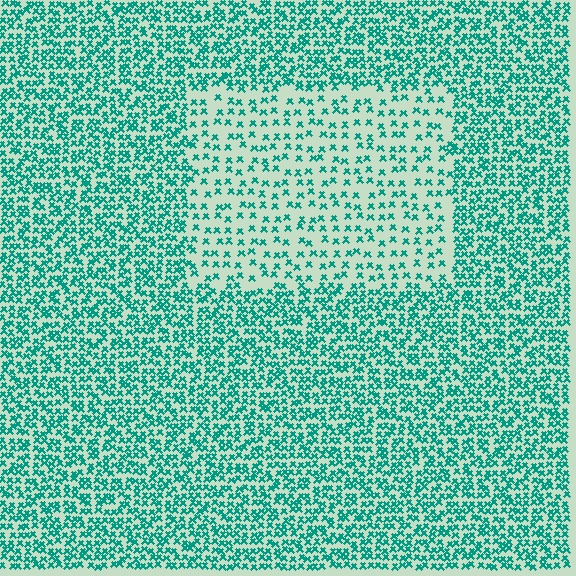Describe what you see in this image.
The image contains small teal elements arranged at two different densities. A rectangle-shaped region is visible where the elements are less densely packed than the surrounding area.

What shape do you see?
I see a rectangle.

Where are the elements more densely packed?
The elements are more densely packed outside the rectangle boundary.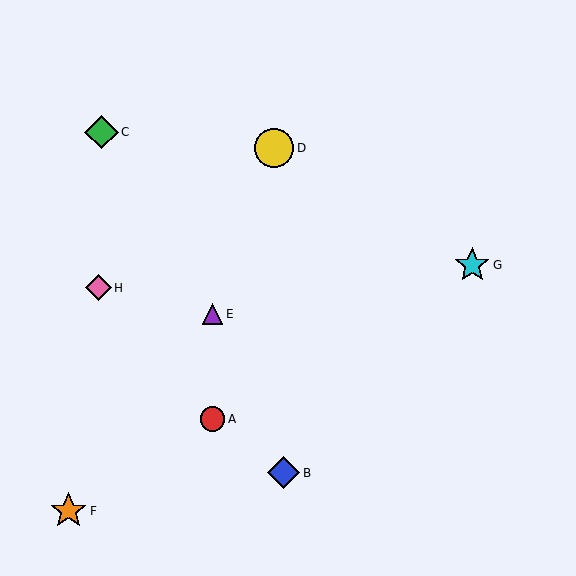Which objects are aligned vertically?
Objects A, E are aligned vertically.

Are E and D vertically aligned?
No, E is at x≈212 and D is at x≈274.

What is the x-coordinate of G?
Object G is at x≈472.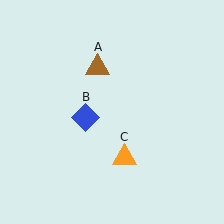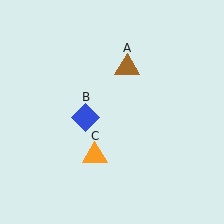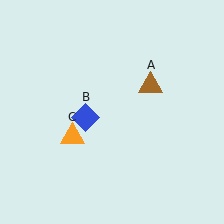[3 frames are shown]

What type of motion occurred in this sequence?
The brown triangle (object A), orange triangle (object C) rotated clockwise around the center of the scene.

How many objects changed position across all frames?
2 objects changed position: brown triangle (object A), orange triangle (object C).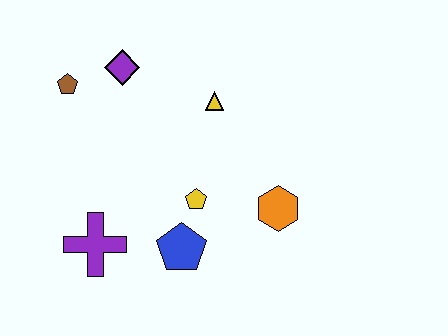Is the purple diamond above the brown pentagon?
Yes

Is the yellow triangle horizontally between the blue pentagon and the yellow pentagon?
No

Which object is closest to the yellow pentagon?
The blue pentagon is closest to the yellow pentagon.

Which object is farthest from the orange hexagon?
The brown pentagon is farthest from the orange hexagon.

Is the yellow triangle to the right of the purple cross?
Yes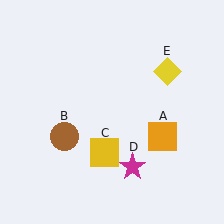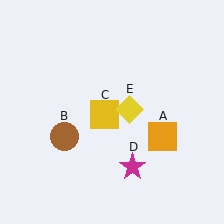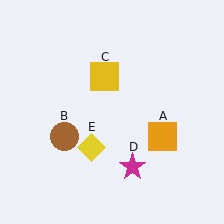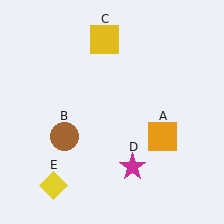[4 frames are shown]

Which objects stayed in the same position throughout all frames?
Orange square (object A) and brown circle (object B) and magenta star (object D) remained stationary.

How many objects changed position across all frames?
2 objects changed position: yellow square (object C), yellow diamond (object E).